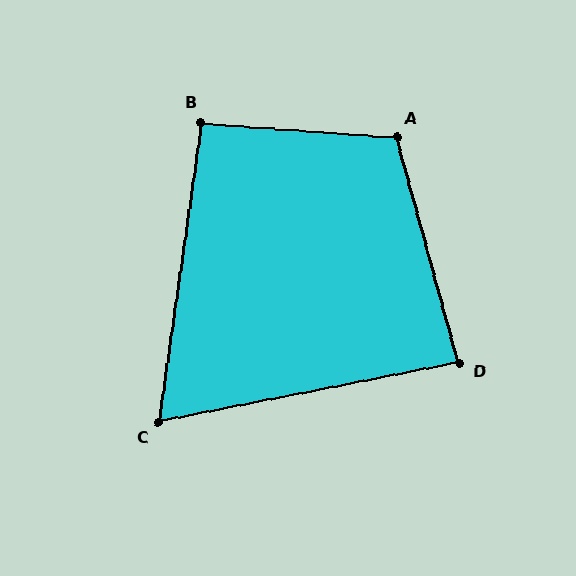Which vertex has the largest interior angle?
A, at approximately 109 degrees.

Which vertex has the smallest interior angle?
C, at approximately 71 degrees.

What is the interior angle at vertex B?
Approximately 94 degrees (approximately right).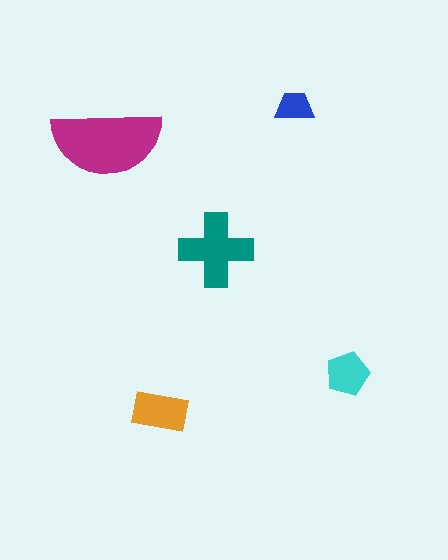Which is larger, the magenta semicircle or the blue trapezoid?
The magenta semicircle.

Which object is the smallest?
The blue trapezoid.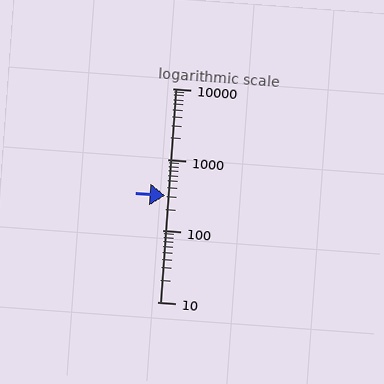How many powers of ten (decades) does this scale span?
The scale spans 3 decades, from 10 to 10000.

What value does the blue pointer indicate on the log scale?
The pointer indicates approximately 310.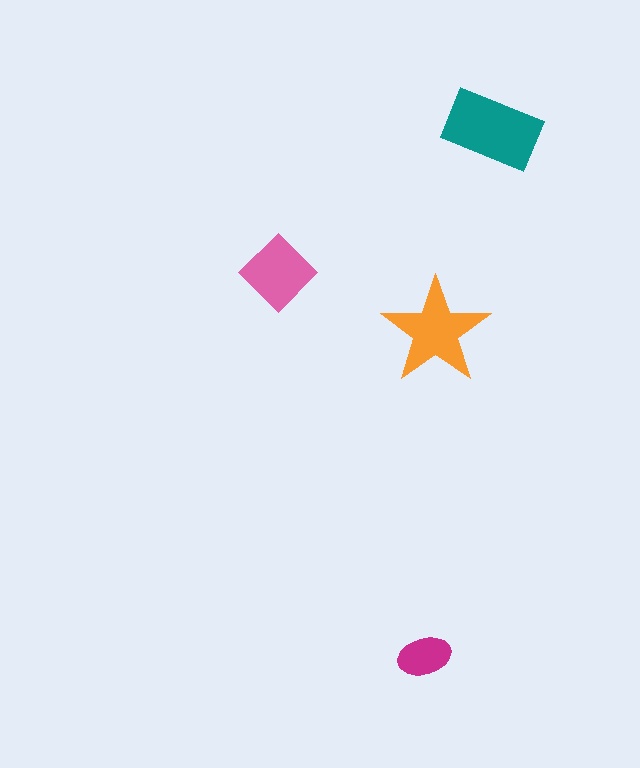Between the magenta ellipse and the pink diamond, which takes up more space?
The pink diamond.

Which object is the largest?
The teal rectangle.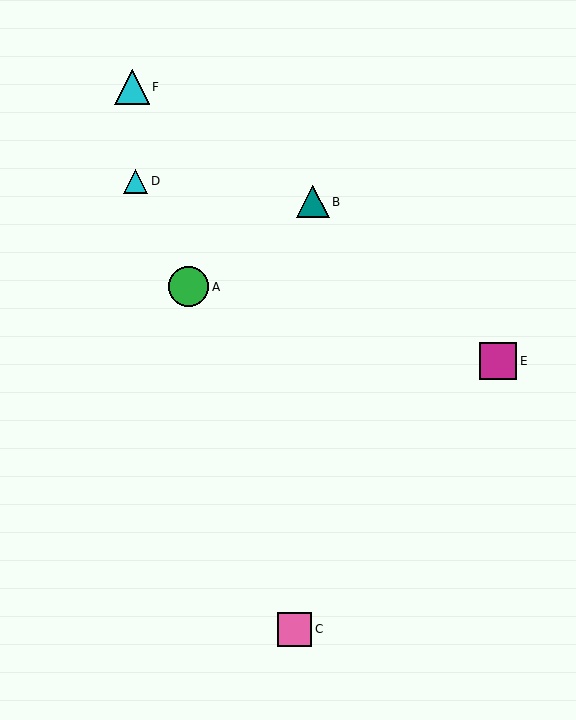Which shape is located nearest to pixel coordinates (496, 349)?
The magenta square (labeled E) at (498, 361) is nearest to that location.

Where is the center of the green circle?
The center of the green circle is at (189, 287).